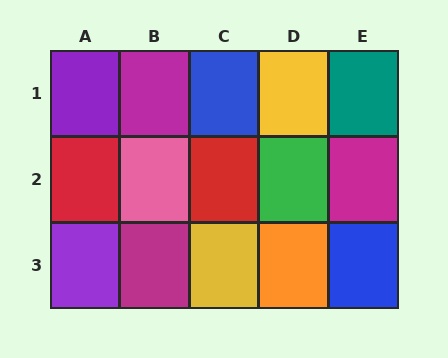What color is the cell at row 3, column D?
Orange.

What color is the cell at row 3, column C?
Yellow.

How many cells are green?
1 cell is green.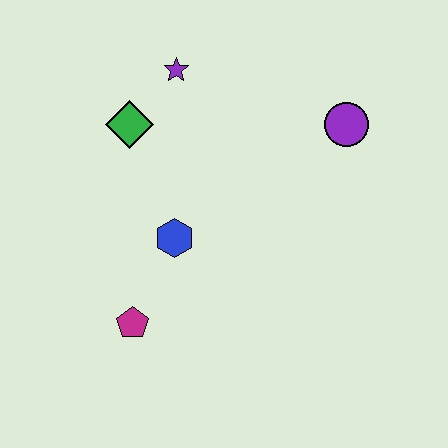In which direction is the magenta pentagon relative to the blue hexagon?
The magenta pentagon is below the blue hexagon.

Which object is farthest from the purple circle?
The magenta pentagon is farthest from the purple circle.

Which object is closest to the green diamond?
The purple star is closest to the green diamond.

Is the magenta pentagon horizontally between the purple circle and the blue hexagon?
No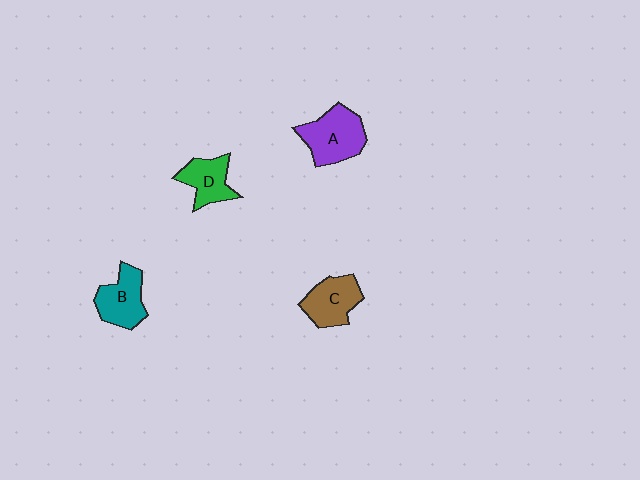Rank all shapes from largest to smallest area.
From largest to smallest: A (purple), C (brown), B (teal), D (green).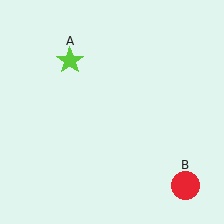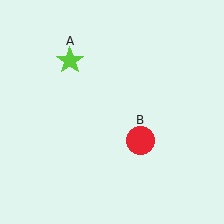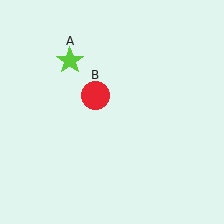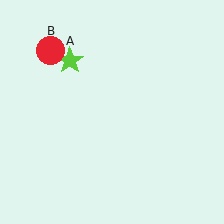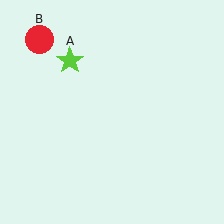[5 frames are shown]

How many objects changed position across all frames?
1 object changed position: red circle (object B).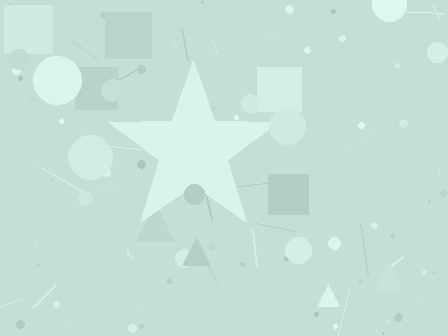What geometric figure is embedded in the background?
A star is embedded in the background.